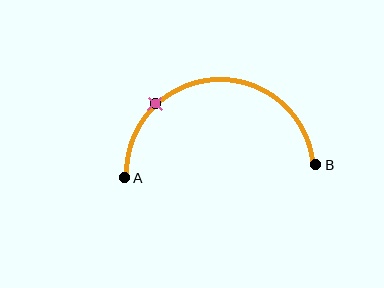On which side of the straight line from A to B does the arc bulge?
The arc bulges above the straight line connecting A and B.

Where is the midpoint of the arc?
The arc midpoint is the point on the curve farthest from the straight line joining A and B. It sits above that line.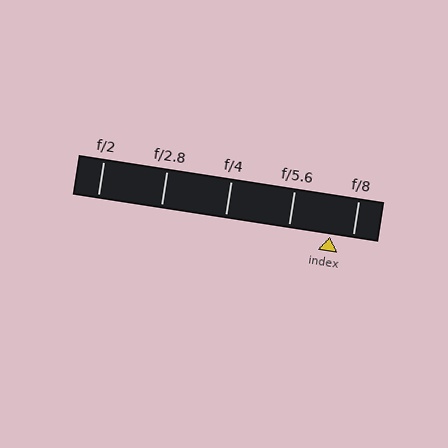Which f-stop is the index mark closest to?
The index mark is closest to f/8.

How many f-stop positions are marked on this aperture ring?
There are 5 f-stop positions marked.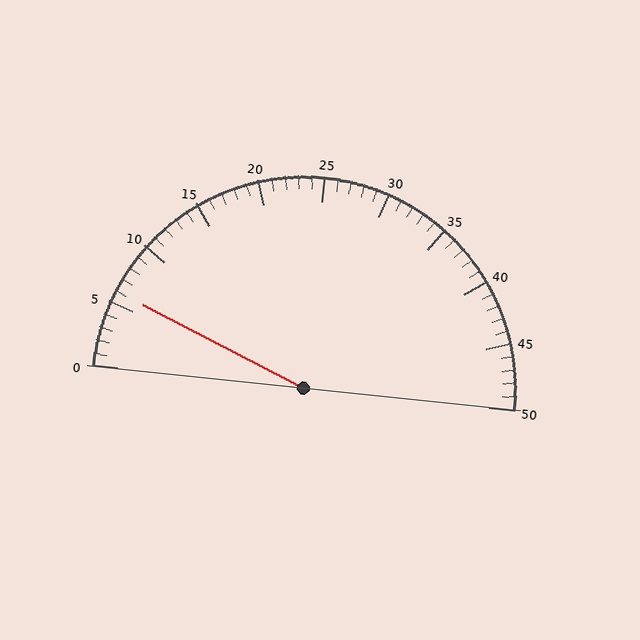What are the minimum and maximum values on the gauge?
The gauge ranges from 0 to 50.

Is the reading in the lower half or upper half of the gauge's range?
The reading is in the lower half of the range (0 to 50).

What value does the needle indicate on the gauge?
The needle indicates approximately 6.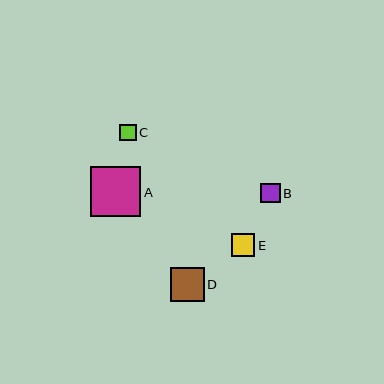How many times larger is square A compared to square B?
Square A is approximately 2.5 times the size of square B.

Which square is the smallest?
Square C is the smallest with a size of approximately 16 pixels.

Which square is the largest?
Square A is the largest with a size of approximately 50 pixels.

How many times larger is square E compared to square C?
Square E is approximately 1.4 times the size of square C.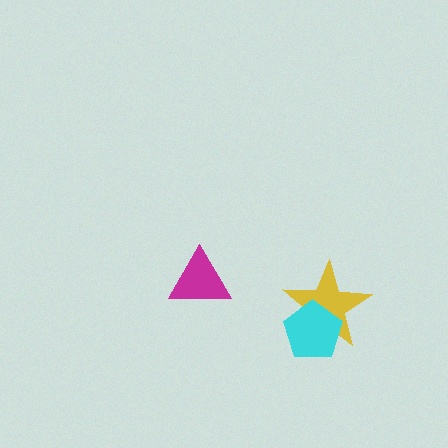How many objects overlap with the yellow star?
1 object overlaps with the yellow star.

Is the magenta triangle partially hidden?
No, no other shape covers it.